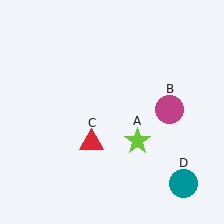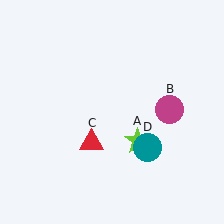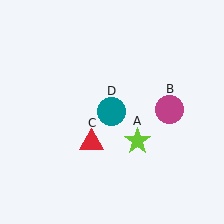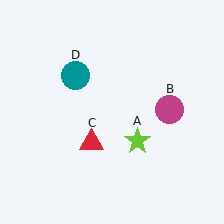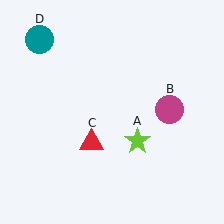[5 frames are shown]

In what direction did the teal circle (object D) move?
The teal circle (object D) moved up and to the left.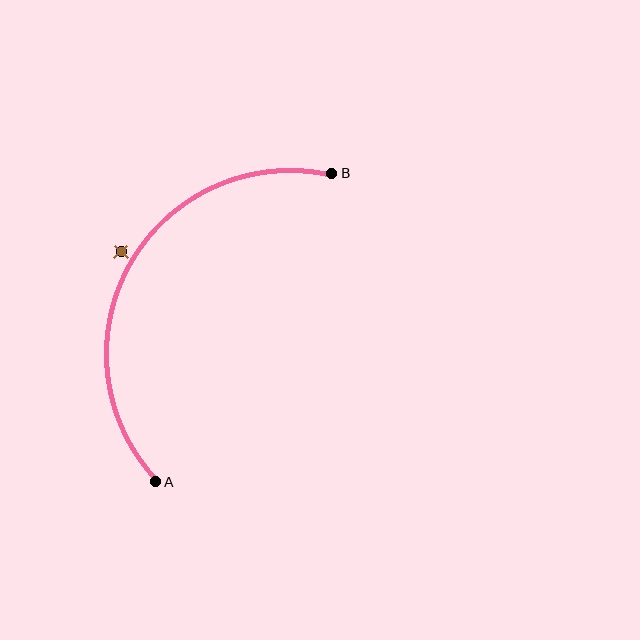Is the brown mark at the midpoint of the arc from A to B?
No — the brown mark does not lie on the arc at all. It sits slightly outside the curve.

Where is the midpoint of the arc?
The arc midpoint is the point on the curve farthest from the straight line joining A and B. It sits to the left of that line.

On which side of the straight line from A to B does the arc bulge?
The arc bulges to the left of the straight line connecting A and B.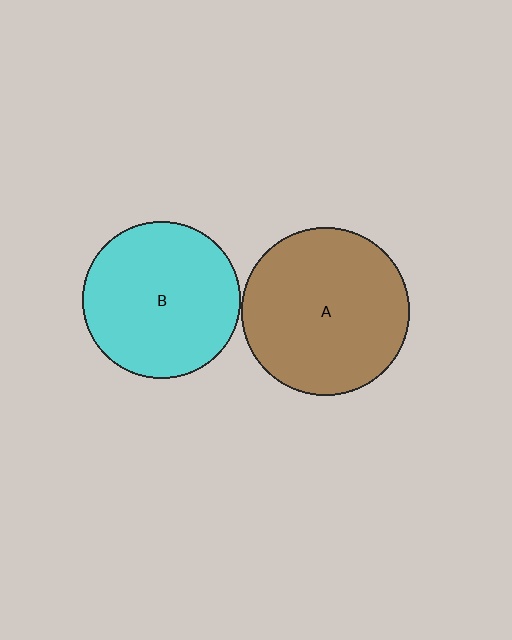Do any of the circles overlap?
No, none of the circles overlap.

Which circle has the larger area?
Circle A (brown).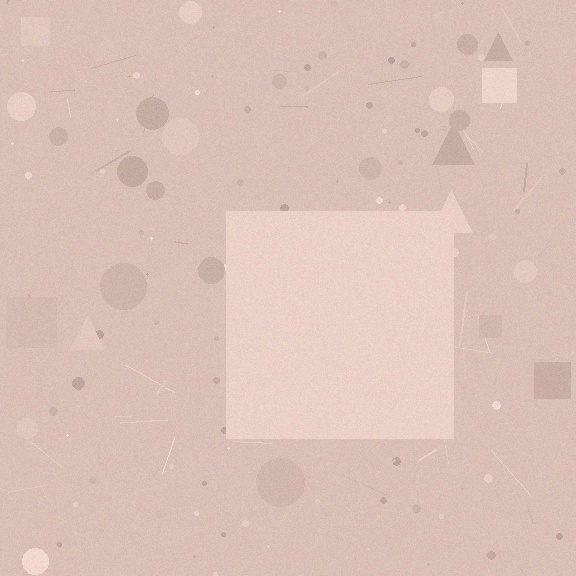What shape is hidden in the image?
A square is hidden in the image.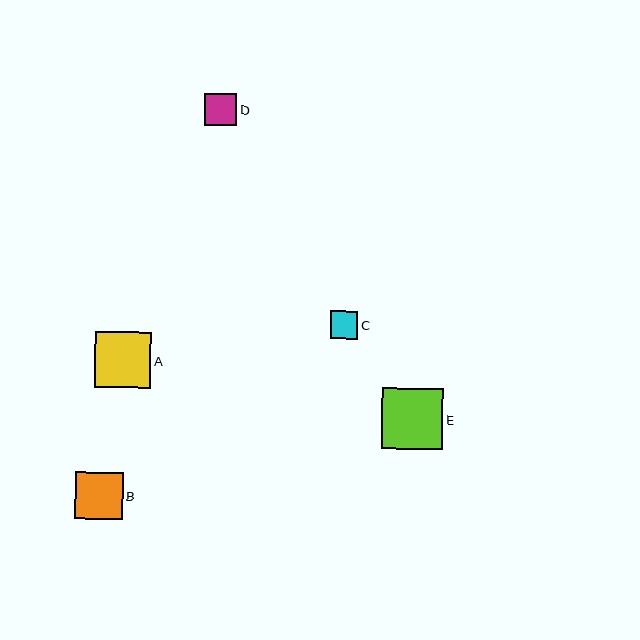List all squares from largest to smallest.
From largest to smallest: E, A, B, D, C.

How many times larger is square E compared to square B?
Square E is approximately 1.3 times the size of square B.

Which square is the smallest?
Square C is the smallest with a size of approximately 28 pixels.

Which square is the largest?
Square E is the largest with a size of approximately 61 pixels.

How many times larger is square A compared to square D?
Square A is approximately 1.8 times the size of square D.